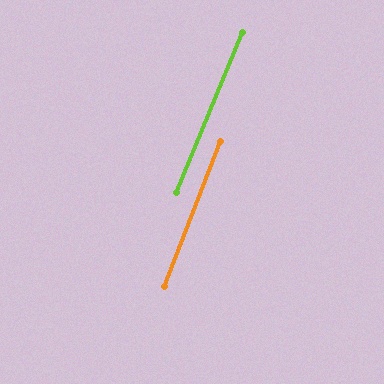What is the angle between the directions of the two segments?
Approximately 1 degree.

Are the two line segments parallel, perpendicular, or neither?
Parallel — their directions differ by only 1.2°.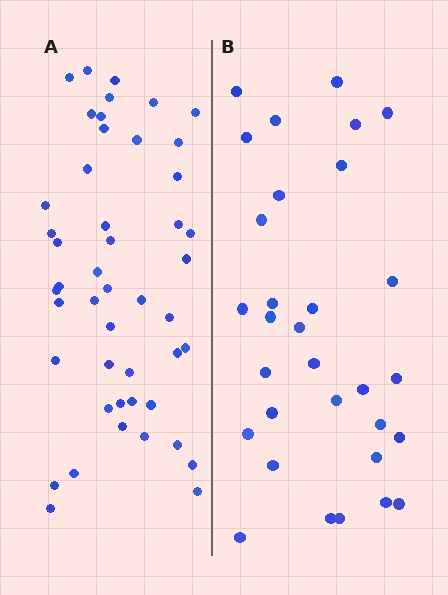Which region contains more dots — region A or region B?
Region A (the left region) has more dots.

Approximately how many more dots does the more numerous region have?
Region A has approximately 15 more dots than region B.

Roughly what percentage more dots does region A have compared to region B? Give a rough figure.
About 50% more.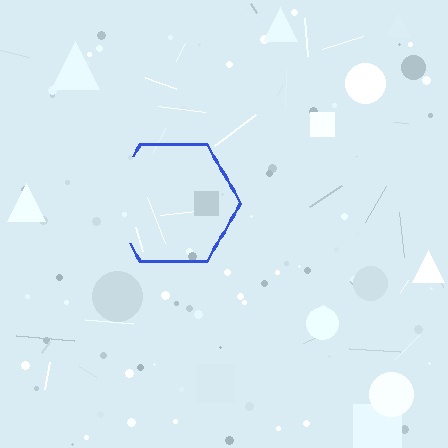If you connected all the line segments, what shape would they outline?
They would outline a hexagon.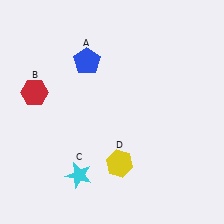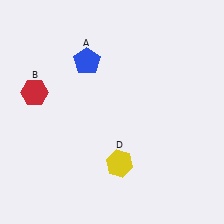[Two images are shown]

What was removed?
The cyan star (C) was removed in Image 2.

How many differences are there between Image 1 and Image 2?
There is 1 difference between the two images.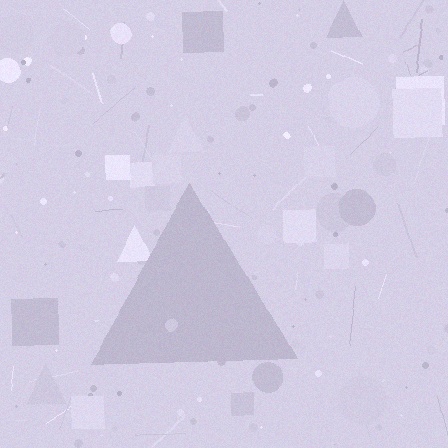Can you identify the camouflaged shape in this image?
The camouflaged shape is a triangle.